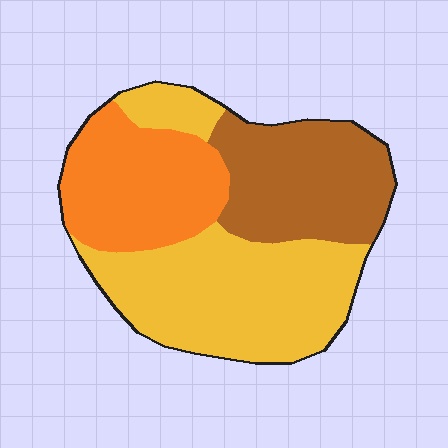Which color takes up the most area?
Yellow, at roughly 45%.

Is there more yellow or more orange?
Yellow.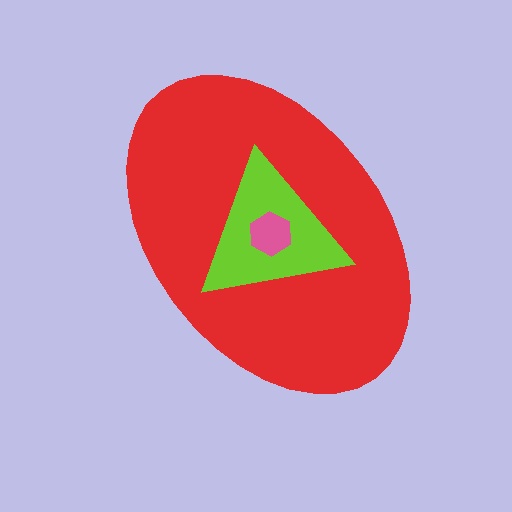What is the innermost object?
The pink hexagon.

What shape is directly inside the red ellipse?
The lime triangle.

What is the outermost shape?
The red ellipse.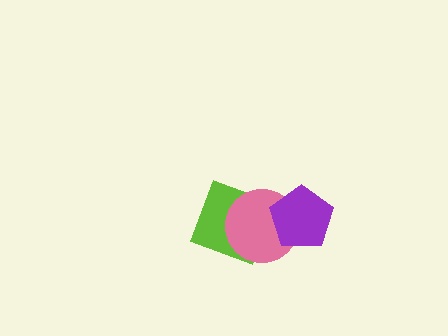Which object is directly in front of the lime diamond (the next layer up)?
The pink circle is directly in front of the lime diamond.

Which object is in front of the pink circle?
The purple pentagon is in front of the pink circle.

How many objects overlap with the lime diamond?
2 objects overlap with the lime diamond.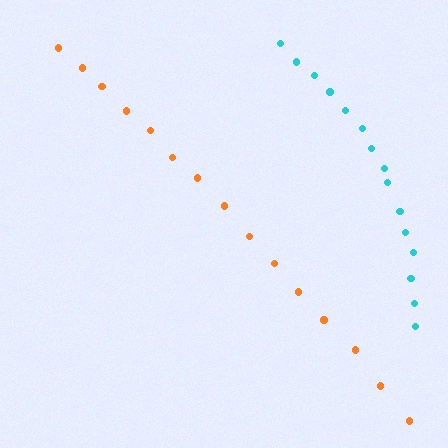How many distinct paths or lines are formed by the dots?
There are 2 distinct paths.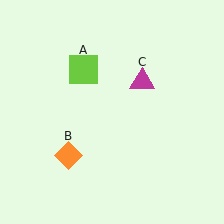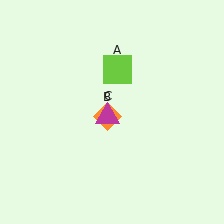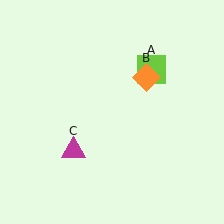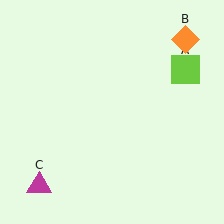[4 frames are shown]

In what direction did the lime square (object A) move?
The lime square (object A) moved right.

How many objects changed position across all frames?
3 objects changed position: lime square (object A), orange diamond (object B), magenta triangle (object C).